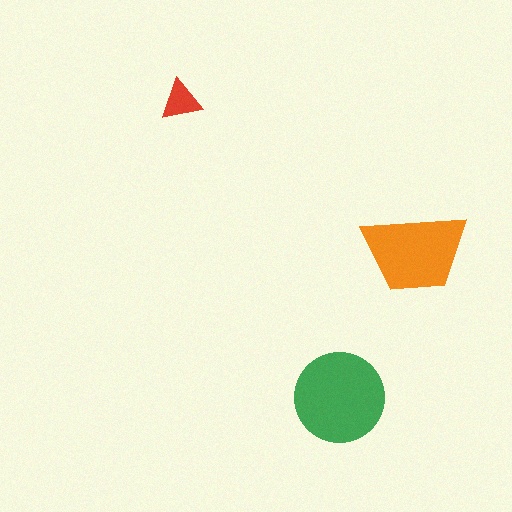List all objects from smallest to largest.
The red triangle, the orange trapezoid, the green circle.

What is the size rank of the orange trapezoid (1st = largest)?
2nd.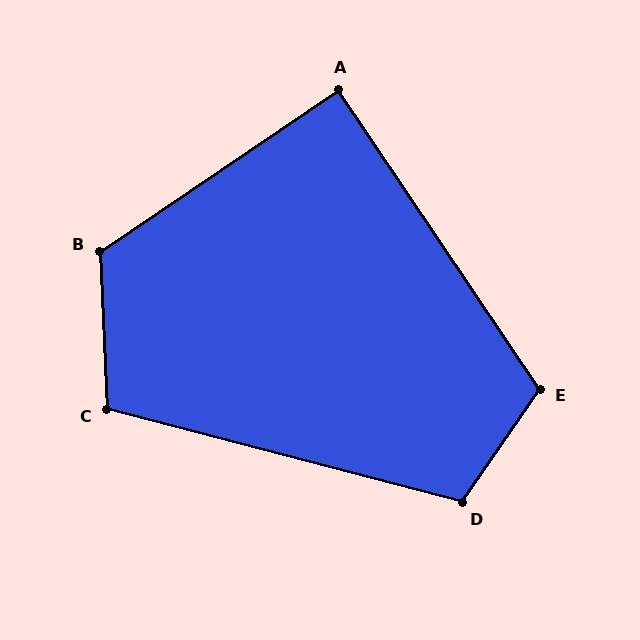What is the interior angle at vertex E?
Approximately 111 degrees (obtuse).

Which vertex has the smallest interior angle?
A, at approximately 90 degrees.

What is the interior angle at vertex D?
Approximately 110 degrees (obtuse).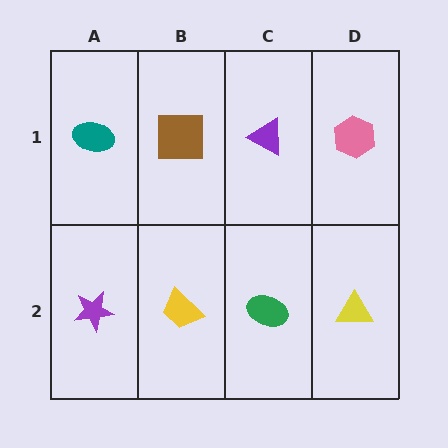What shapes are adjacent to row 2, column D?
A pink hexagon (row 1, column D), a green ellipse (row 2, column C).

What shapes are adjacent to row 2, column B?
A brown square (row 1, column B), a purple star (row 2, column A), a green ellipse (row 2, column C).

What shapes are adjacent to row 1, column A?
A purple star (row 2, column A), a brown square (row 1, column B).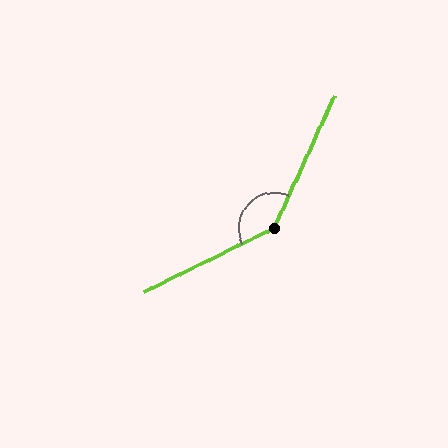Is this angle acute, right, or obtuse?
It is obtuse.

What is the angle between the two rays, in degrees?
Approximately 141 degrees.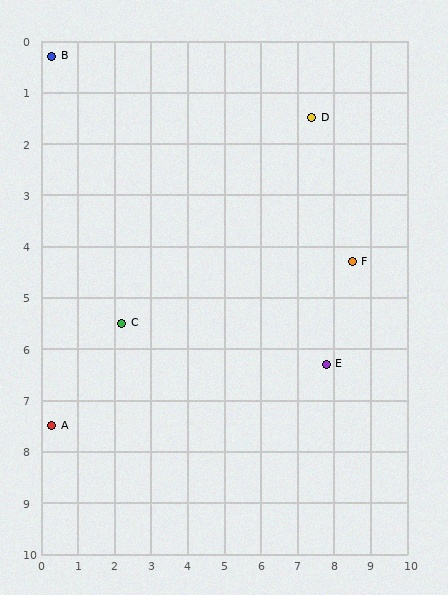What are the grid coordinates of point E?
Point E is at approximately (7.8, 6.3).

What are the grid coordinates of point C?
Point C is at approximately (2.2, 5.5).